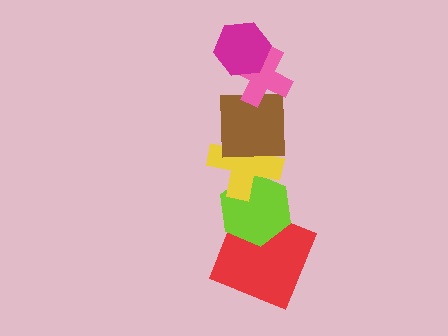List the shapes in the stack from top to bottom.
From top to bottom: the magenta hexagon, the pink cross, the brown square, the yellow cross, the lime hexagon, the red square.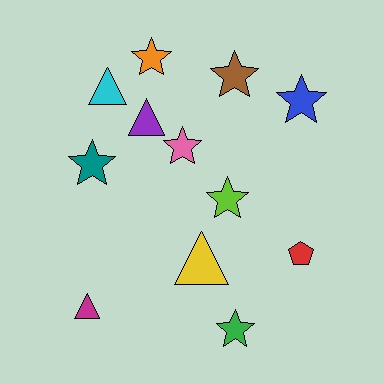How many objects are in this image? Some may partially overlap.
There are 12 objects.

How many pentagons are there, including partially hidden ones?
There is 1 pentagon.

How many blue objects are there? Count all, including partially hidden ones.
There is 1 blue object.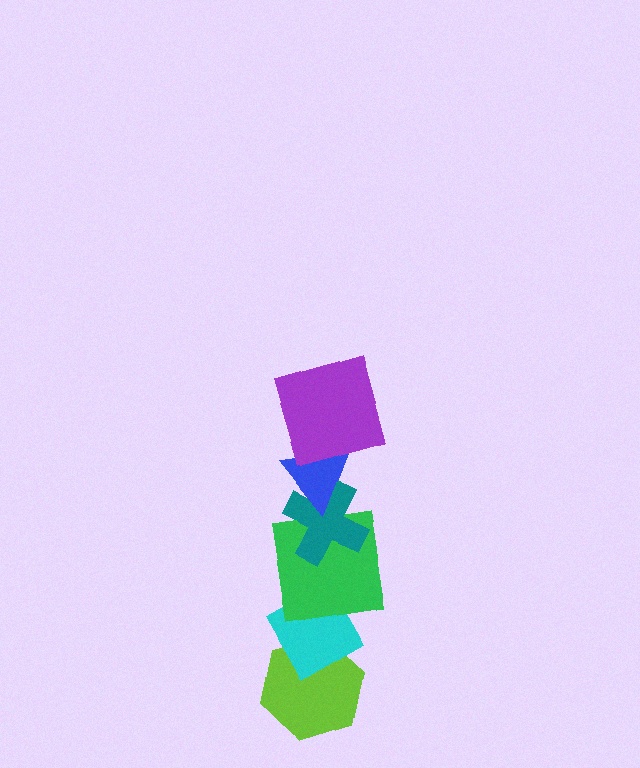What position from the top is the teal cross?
The teal cross is 3rd from the top.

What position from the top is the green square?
The green square is 4th from the top.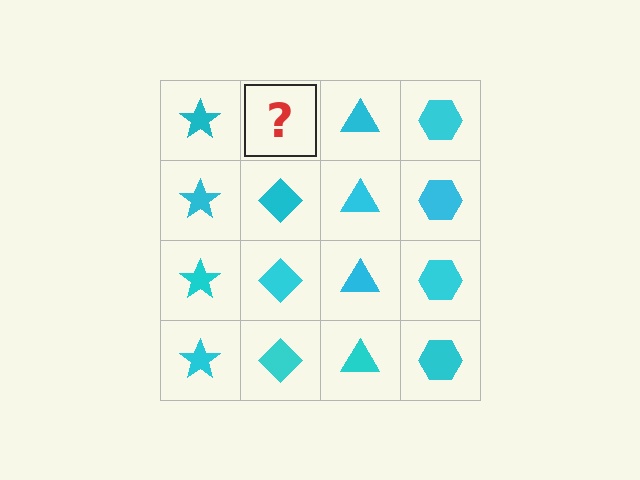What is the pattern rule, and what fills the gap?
The rule is that each column has a consistent shape. The gap should be filled with a cyan diamond.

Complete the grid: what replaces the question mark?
The question mark should be replaced with a cyan diamond.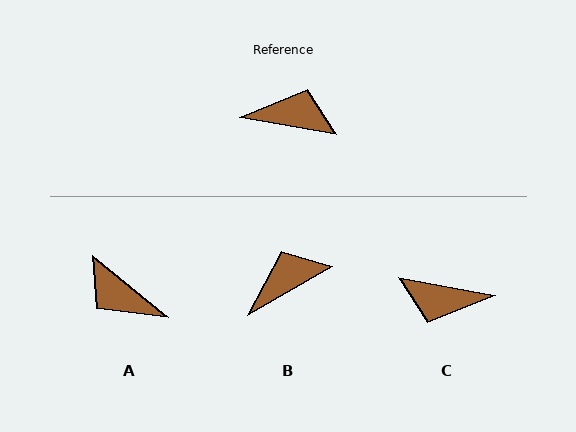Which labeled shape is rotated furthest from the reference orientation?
C, about 180 degrees away.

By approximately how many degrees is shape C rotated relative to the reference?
Approximately 180 degrees counter-clockwise.